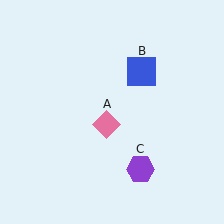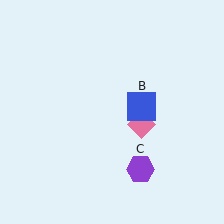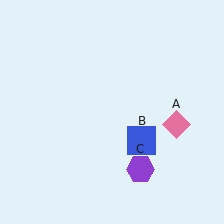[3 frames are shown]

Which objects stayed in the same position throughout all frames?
Purple hexagon (object C) remained stationary.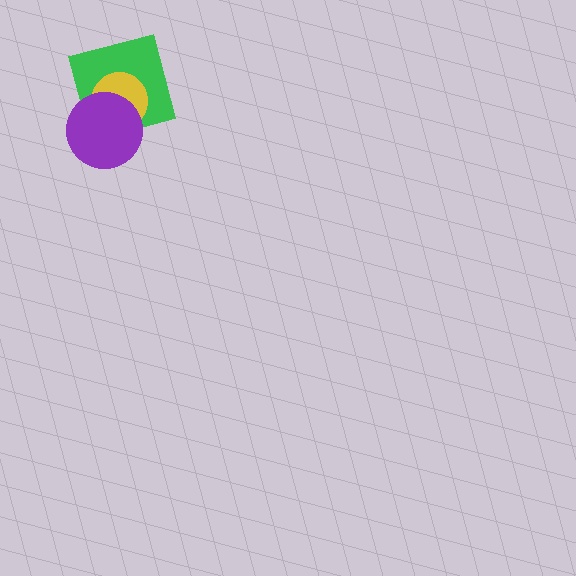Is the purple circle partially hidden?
No, no other shape covers it.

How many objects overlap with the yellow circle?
2 objects overlap with the yellow circle.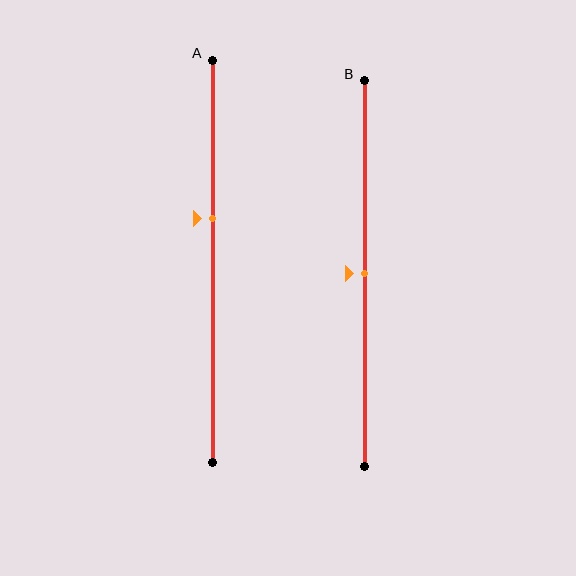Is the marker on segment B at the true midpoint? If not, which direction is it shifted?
Yes, the marker on segment B is at the true midpoint.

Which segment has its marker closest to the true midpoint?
Segment B has its marker closest to the true midpoint.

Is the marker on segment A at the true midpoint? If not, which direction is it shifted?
No, the marker on segment A is shifted upward by about 11% of the segment length.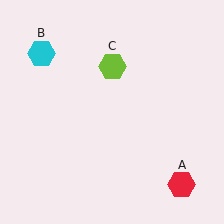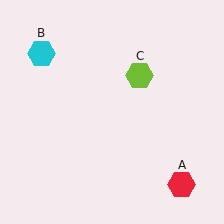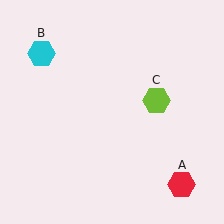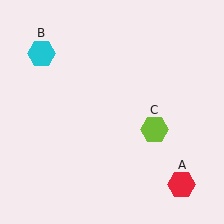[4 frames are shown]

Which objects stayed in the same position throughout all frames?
Red hexagon (object A) and cyan hexagon (object B) remained stationary.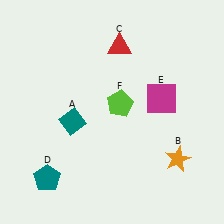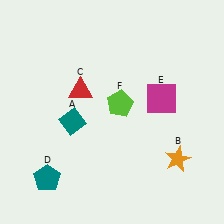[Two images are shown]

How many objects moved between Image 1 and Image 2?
1 object moved between the two images.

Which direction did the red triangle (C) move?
The red triangle (C) moved down.